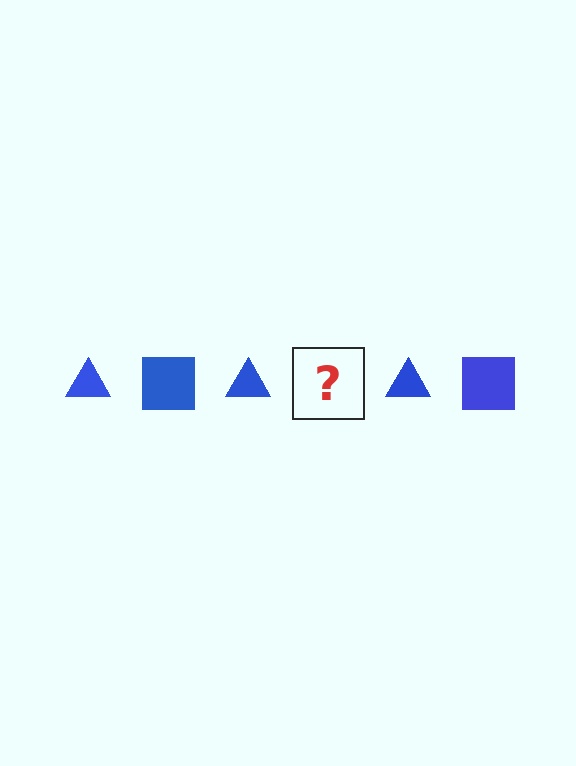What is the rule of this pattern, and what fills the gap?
The rule is that the pattern cycles through triangle, square shapes in blue. The gap should be filled with a blue square.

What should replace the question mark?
The question mark should be replaced with a blue square.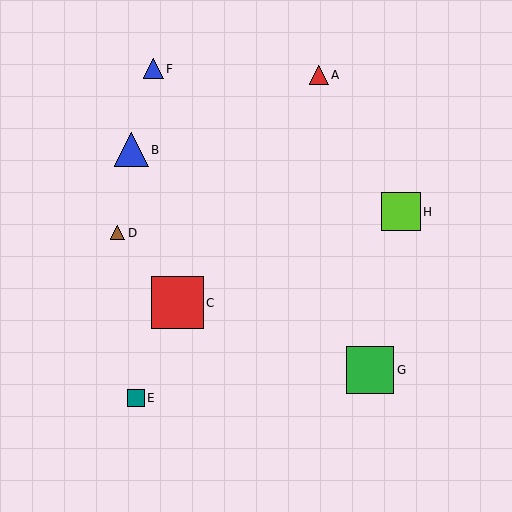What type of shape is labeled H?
Shape H is a lime square.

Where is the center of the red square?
The center of the red square is at (177, 303).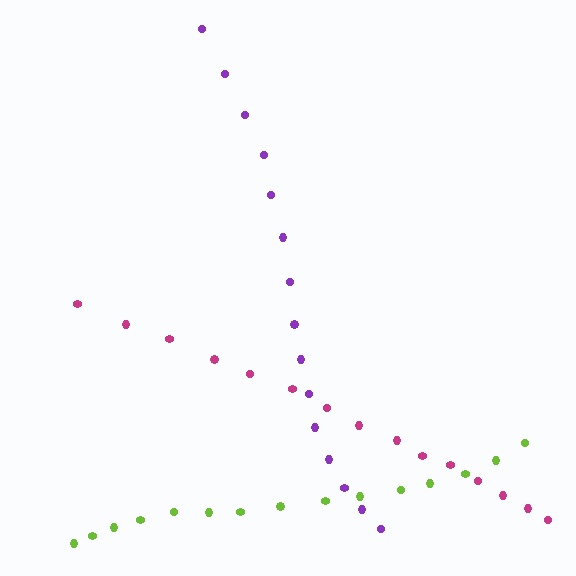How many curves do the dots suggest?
There are 3 distinct paths.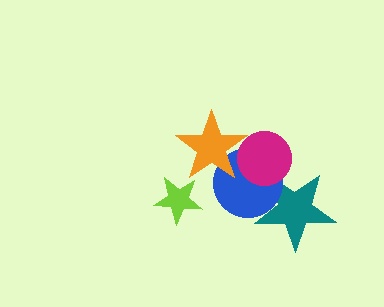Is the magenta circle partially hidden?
Yes, it is partially covered by another shape.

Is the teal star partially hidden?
Yes, it is partially covered by another shape.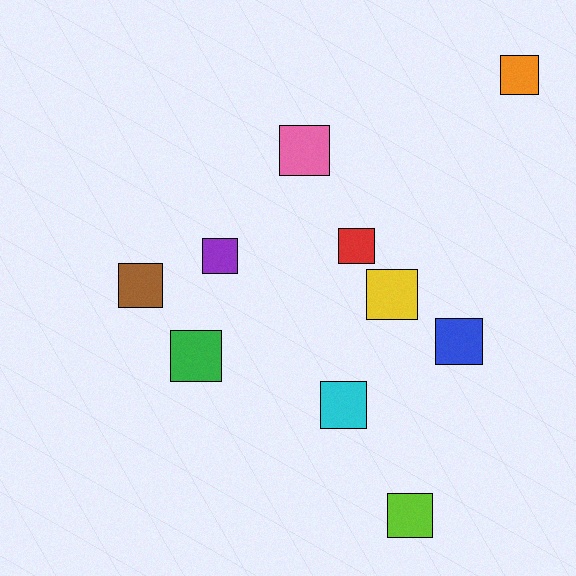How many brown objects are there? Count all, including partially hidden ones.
There is 1 brown object.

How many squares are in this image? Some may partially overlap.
There are 10 squares.